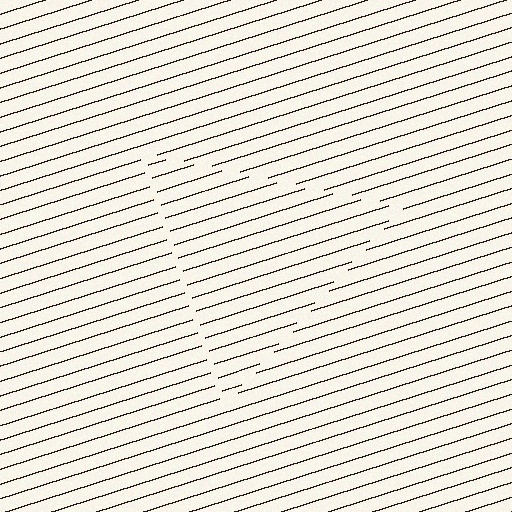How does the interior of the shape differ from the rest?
The interior of the shape contains the same grating, shifted by half a period — the contour is defined by the phase discontinuity where line-ends from the inner and outer gratings abut.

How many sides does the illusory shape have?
3 sides — the line-ends trace a triangle.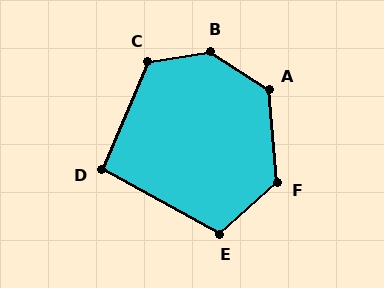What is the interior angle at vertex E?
Approximately 110 degrees (obtuse).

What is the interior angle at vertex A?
Approximately 129 degrees (obtuse).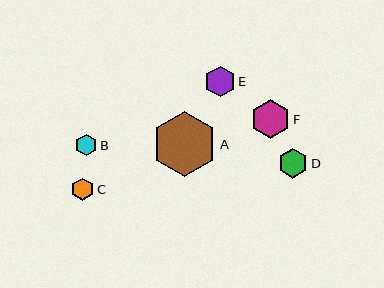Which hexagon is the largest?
Hexagon A is the largest with a size of approximately 65 pixels.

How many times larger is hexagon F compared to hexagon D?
Hexagon F is approximately 1.3 times the size of hexagon D.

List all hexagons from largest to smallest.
From largest to smallest: A, F, E, D, C, B.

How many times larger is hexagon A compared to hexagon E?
Hexagon A is approximately 2.1 times the size of hexagon E.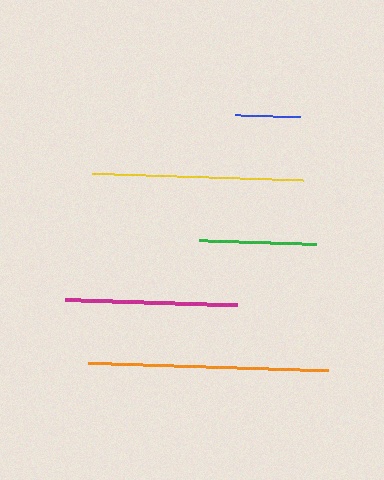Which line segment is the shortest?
The blue line is the shortest at approximately 65 pixels.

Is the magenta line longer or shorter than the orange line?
The orange line is longer than the magenta line.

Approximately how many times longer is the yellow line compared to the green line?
The yellow line is approximately 1.8 times the length of the green line.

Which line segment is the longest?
The orange line is the longest at approximately 240 pixels.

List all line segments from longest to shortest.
From longest to shortest: orange, yellow, magenta, green, blue.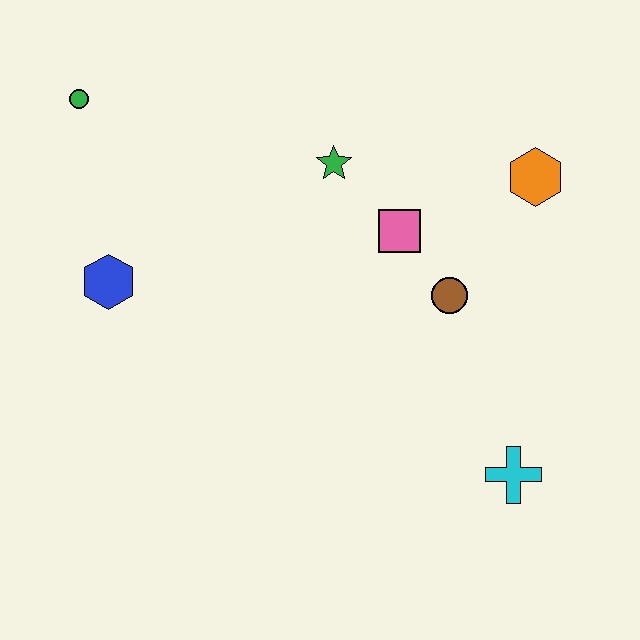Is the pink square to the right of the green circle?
Yes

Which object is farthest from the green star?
The cyan cross is farthest from the green star.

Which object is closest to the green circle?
The blue hexagon is closest to the green circle.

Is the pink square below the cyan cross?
No